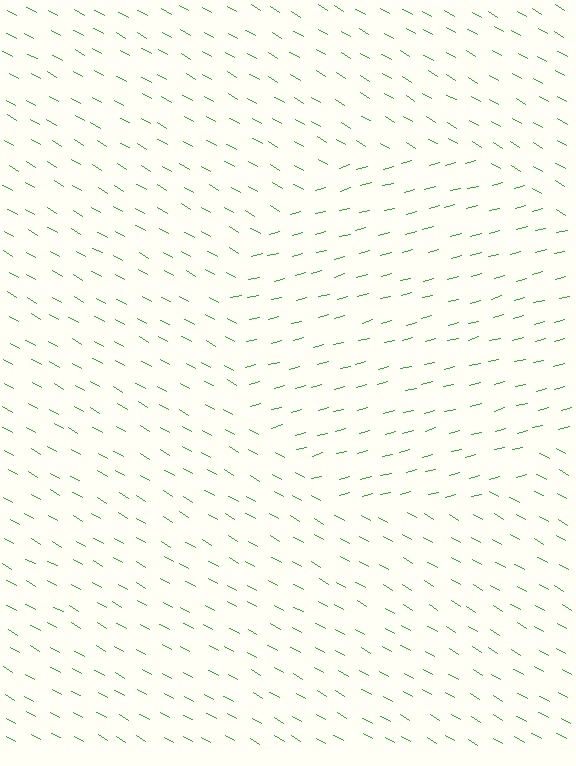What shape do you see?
I see a circle.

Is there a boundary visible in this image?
Yes, there is a texture boundary formed by a change in line orientation.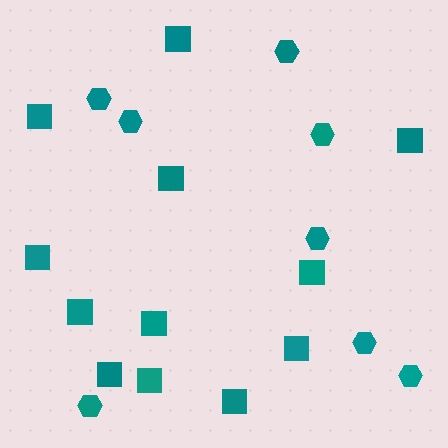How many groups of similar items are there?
There are 2 groups: one group of hexagons (8) and one group of squares (12).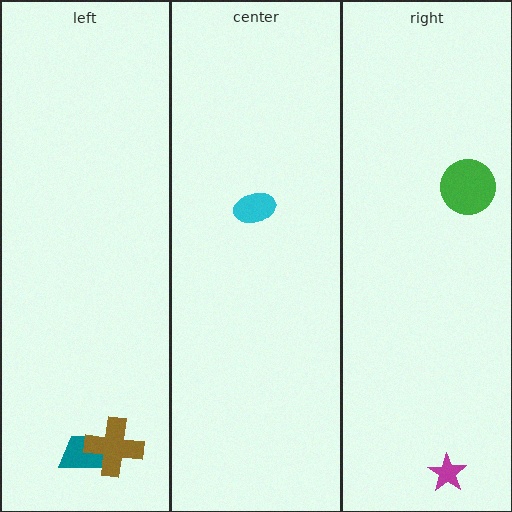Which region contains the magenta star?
The right region.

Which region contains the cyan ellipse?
The center region.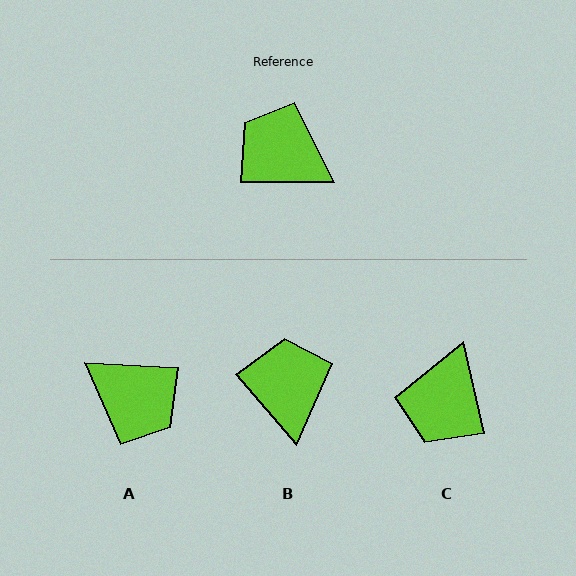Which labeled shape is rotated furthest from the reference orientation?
A, about 177 degrees away.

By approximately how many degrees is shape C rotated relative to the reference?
Approximately 103 degrees counter-clockwise.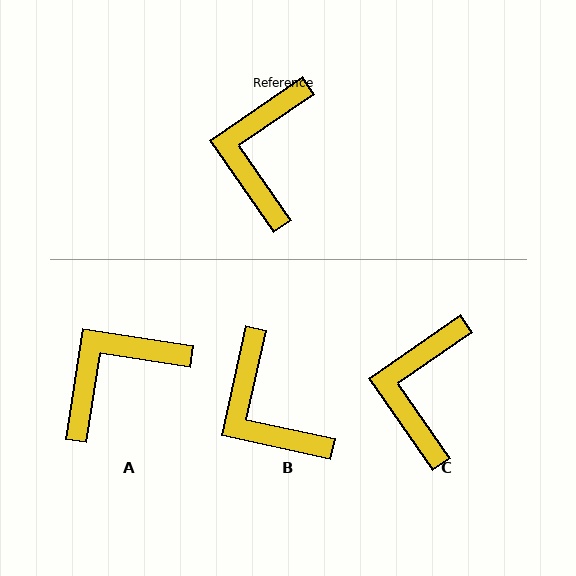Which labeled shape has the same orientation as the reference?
C.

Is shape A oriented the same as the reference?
No, it is off by about 44 degrees.